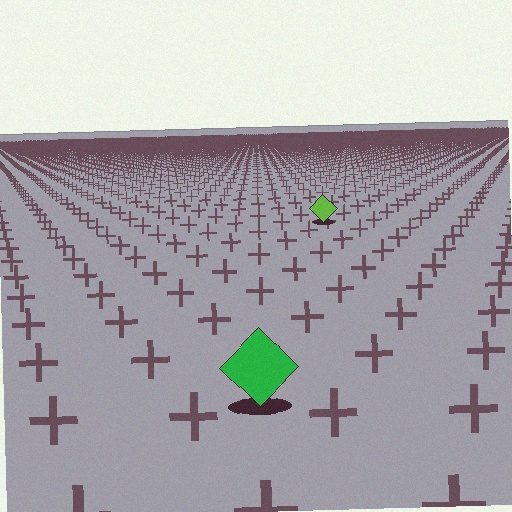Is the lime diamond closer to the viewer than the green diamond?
No. The green diamond is closer — you can tell from the texture gradient: the ground texture is coarser near it.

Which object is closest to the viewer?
The green diamond is closest. The texture marks near it are larger and more spread out.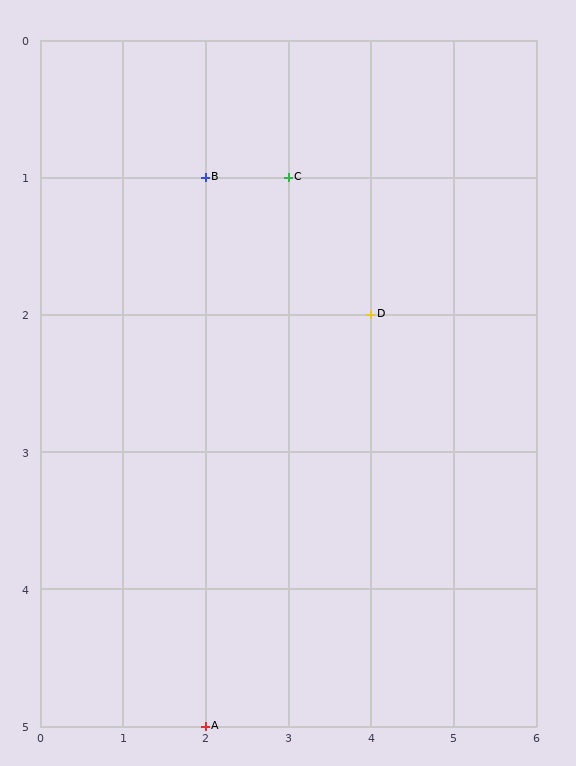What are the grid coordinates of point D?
Point D is at grid coordinates (4, 2).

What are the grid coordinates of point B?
Point B is at grid coordinates (2, 1).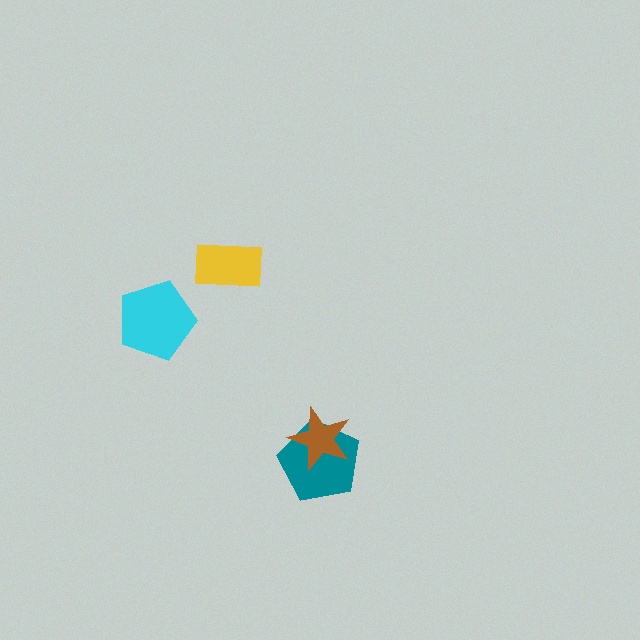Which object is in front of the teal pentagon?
The brown star is in front of the teal pentagon.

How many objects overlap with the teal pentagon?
1 object overlaps with the teal pentagon.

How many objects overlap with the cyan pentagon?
0 objects overlap with the cyan pentagon.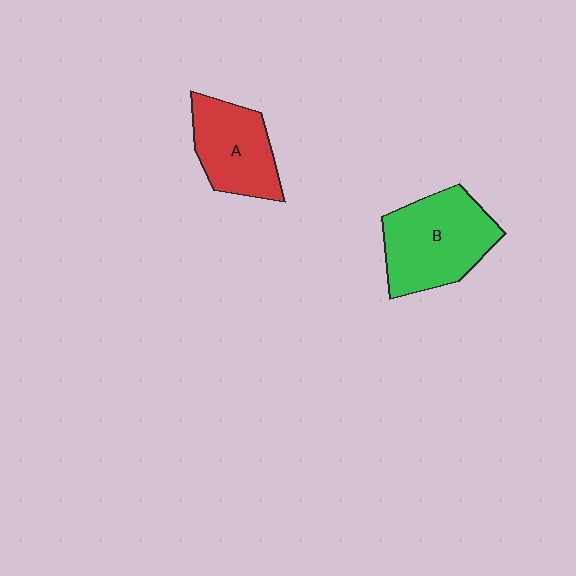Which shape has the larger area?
Shape B (green).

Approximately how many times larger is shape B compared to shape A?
Approximately 1.3 times.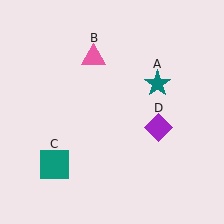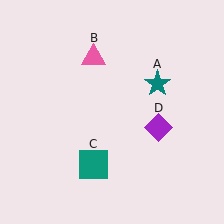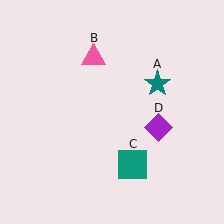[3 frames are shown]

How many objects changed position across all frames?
1 object changed position: teal square (object C).